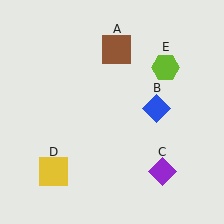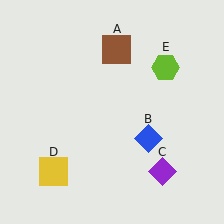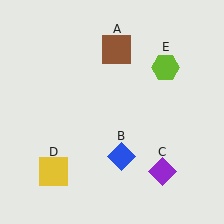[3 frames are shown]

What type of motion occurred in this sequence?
The blue diamond (object B) rotated clockwise around the center of the scene.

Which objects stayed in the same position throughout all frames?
Brown square (object A) and purple diamond (object C) and yellow square (object D) and lime hexagon (object E) remained stationary.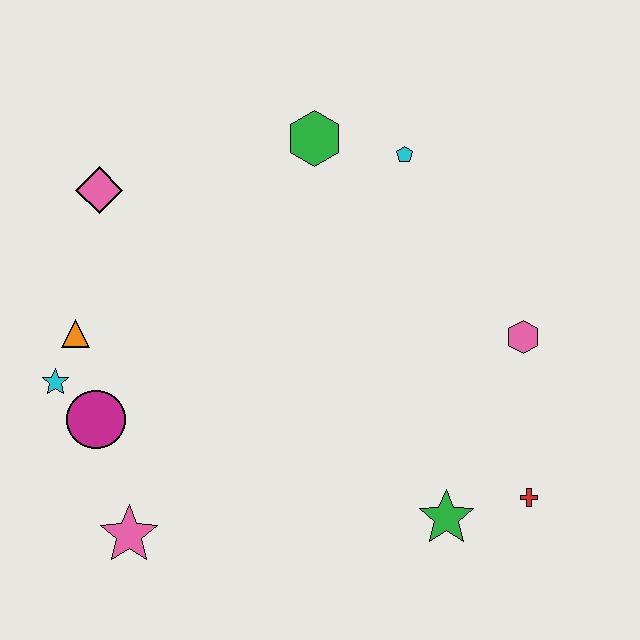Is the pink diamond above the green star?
Yes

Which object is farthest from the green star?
The pink diamond is farthest from the green star.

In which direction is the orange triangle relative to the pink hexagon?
The orange triangle is to the left of the pink hexagon.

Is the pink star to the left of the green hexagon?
Yes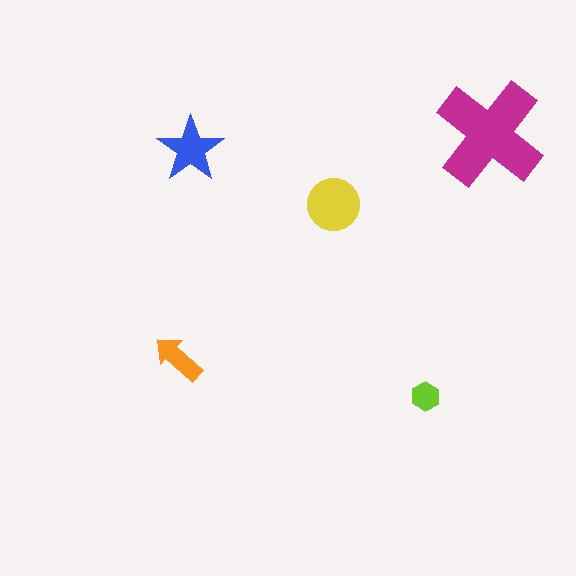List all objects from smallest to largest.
The lime hexagon, the orange arrow, the blue star, the yellow circle, the magenta cross.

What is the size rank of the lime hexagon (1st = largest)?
5th.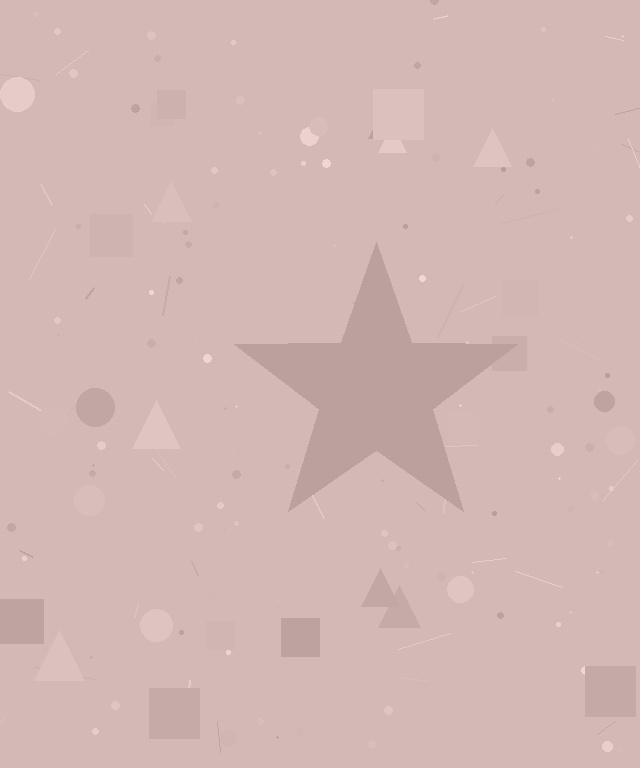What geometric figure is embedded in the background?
A star is embedded in the background.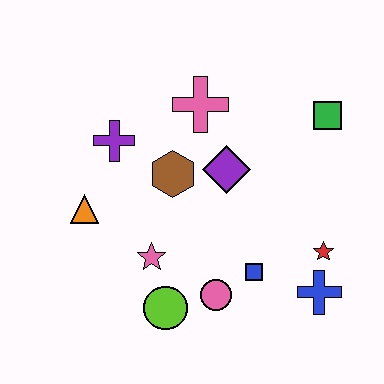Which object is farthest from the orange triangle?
The green square is farthest from the orange triangle.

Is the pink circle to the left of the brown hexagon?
No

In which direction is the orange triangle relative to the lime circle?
The orange triangle is above the lime circle.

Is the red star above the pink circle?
Yes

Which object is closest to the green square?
The purple diamond is closest to the green square.